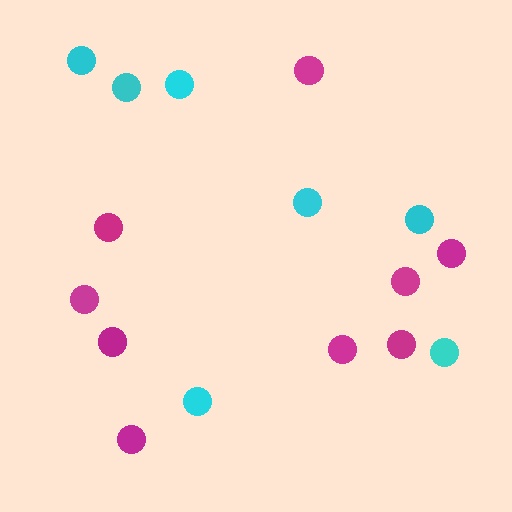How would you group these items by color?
There are 2 groups: one group of cyan circles (7) and one group of magenta circles (9).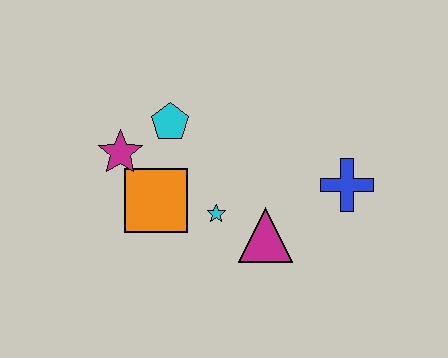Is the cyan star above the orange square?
No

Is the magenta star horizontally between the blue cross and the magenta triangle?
No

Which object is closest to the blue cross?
The magenta triangle is closest to the blue cross.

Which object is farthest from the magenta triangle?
The magenta star is farthest from the magenta triangle.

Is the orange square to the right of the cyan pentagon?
No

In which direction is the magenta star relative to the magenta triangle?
The magenta star is to the left of the magenta triangle.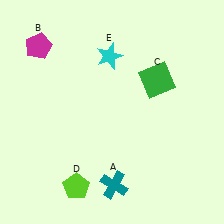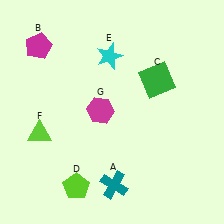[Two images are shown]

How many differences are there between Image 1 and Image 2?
There are 2 differences between the two images.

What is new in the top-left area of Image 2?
A magenta hexagon (G) was added in the top-left area of Image 2.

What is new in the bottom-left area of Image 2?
A lime triangle (F) was added in the bottom-left area of Image 2.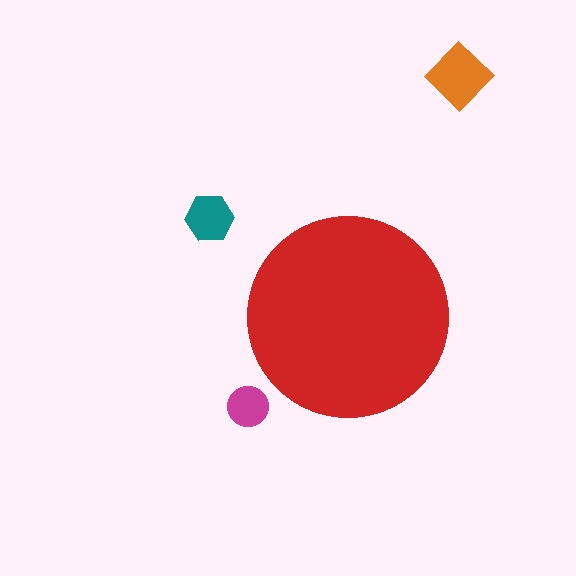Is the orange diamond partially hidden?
No, the orange diamond is fully visible.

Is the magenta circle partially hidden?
No, the magenta circle is fully visible.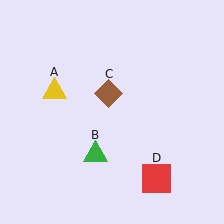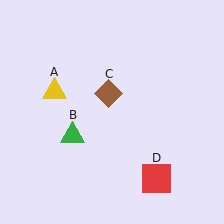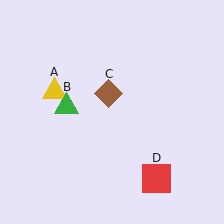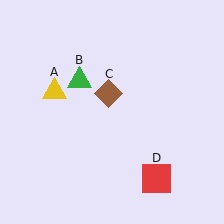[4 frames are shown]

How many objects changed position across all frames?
1 object changed position: green triangle (object B).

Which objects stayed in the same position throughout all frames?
Yellow triangle (object A) and brown diamond (object C) and red square (object D) remained stationary.